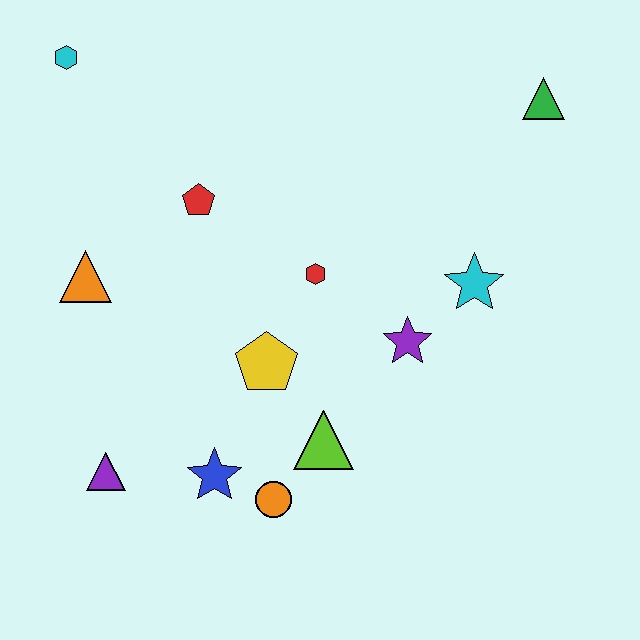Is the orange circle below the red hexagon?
Yes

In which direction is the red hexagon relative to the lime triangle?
The red hexagon is above the lime triangle.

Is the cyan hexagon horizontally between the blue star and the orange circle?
No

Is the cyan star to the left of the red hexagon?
No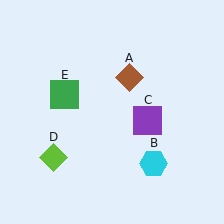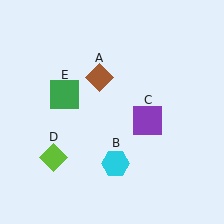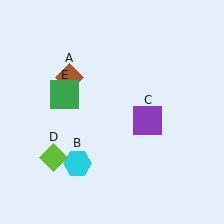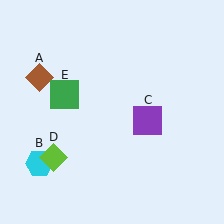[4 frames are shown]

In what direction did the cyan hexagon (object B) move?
The cyan hexagon (object B) moved left.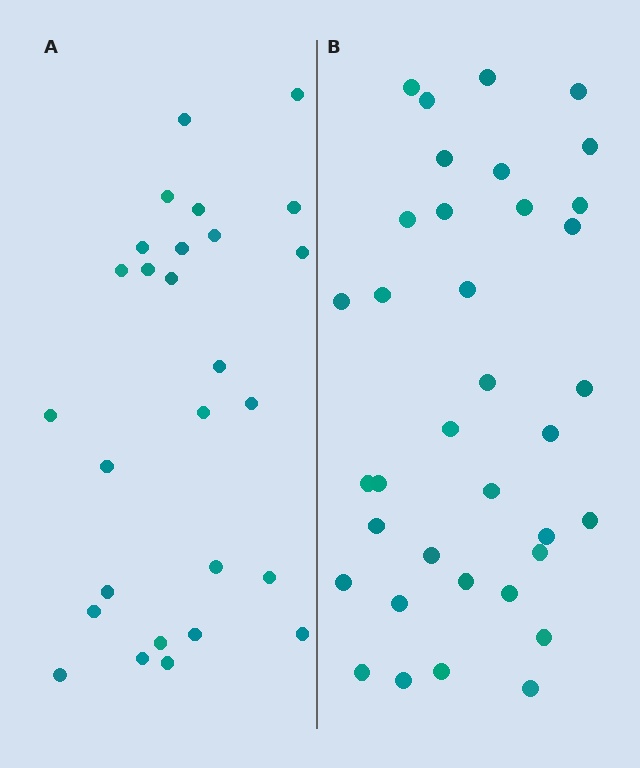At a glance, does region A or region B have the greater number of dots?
Region B (the right region) has more dots.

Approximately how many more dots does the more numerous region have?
Region B has roughly 8 or so more dots than region A.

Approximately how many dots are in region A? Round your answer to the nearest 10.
About 30 dots. (The exact count is 27, which rounds to 30.)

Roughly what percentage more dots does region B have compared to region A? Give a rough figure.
About 35% more.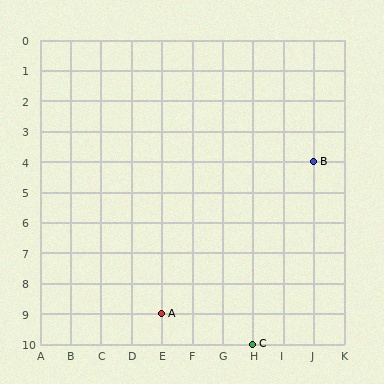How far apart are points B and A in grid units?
Points B and A are 5 columns and 5 rows apart (about 7.1 grid units diagonally).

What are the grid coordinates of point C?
Point C is at grid coordinates (H, 10).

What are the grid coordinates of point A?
Point A is at grid coordinates (E, 9).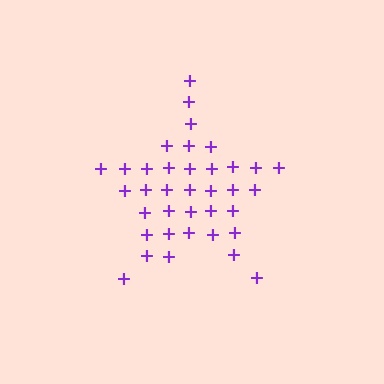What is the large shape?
The large shape is a star.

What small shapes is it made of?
It is made of small plus signs.